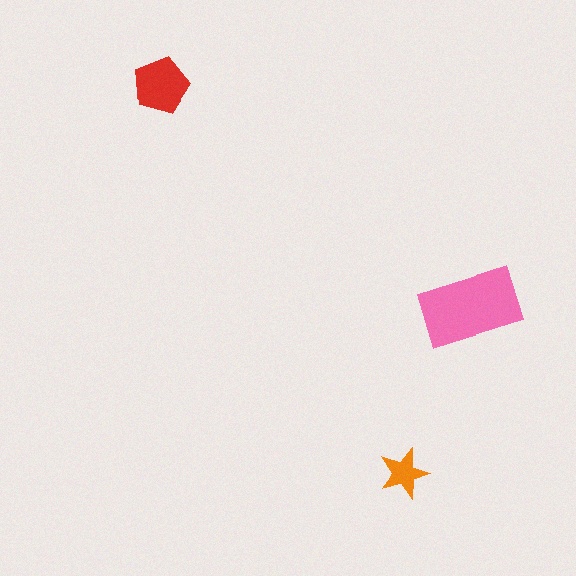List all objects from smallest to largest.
The orange star, the red pentagon, the pink rectangle.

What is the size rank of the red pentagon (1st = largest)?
2nd.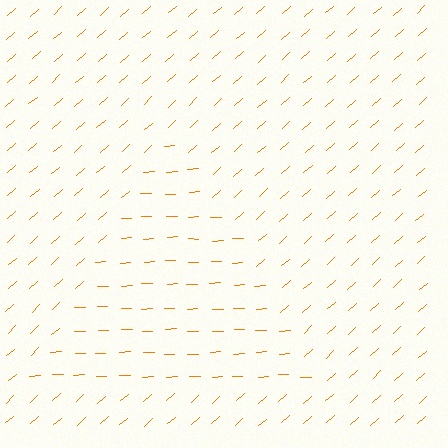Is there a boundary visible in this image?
Yes, there is a texture boundary formed by a change in line orientation.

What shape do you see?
I see a triangle.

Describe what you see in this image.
The image is filled with small orange line segments. A triangle region in the image has lines oriented differently from the surrounding lines, creating a visible texture boundary.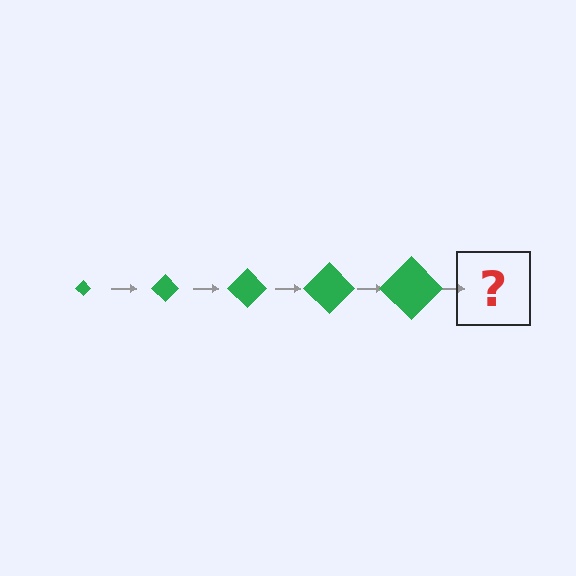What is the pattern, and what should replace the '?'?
The pattern is that the diamond gets progressively larger each step. The '?' should be a green diamond, larger than the previous one.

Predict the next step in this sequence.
The next step is a green diamond, larger than the previous one.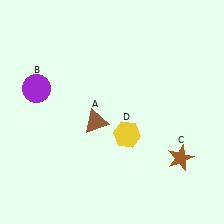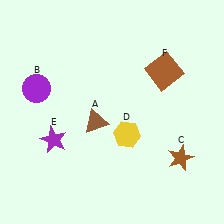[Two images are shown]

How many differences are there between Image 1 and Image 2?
There are 2 differences between the two images.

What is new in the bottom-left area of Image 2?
A purple star (E) was added in the bottom-left area of Image 2.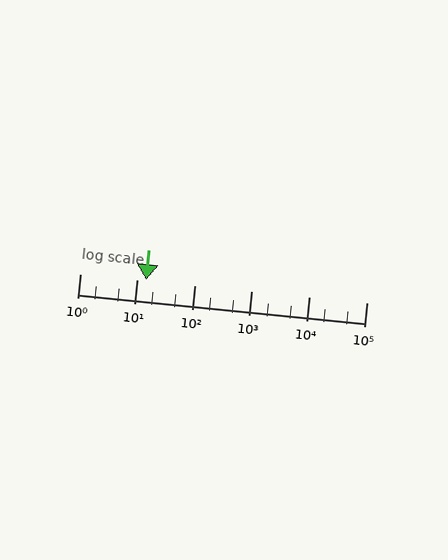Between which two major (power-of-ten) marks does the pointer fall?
The pointer is between 10 and 100.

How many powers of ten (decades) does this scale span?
The scale spans 5 decades, from 1 to 100000.